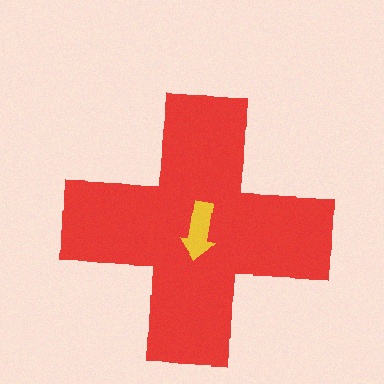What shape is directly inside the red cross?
The yellow arrow.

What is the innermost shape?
The yellow arrow.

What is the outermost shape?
The red cross.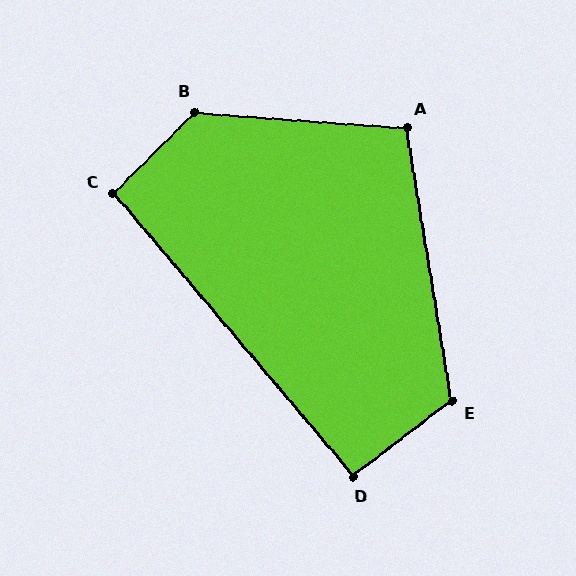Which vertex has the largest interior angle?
B, at approximately 131 degrees.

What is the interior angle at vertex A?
Approximately 104 degrees (obtuse).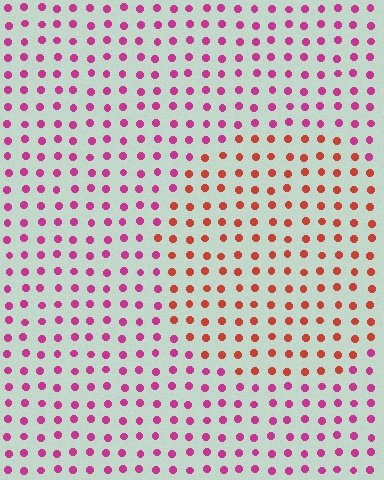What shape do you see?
I see a circle.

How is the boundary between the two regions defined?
The boundary is defined purely by a slight shift in hue (about 43 degrees). Spacing, size, and orientation are identical on both sides.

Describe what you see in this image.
The image is filled with small magenta elements in a uniform arrangement. A circle-shaped region is visible where the elements are tinted to a slightly different hue, forming a subtle color boundary.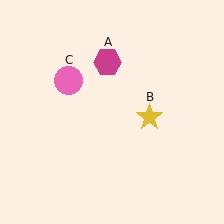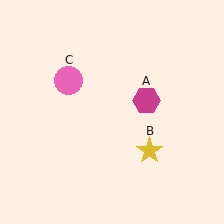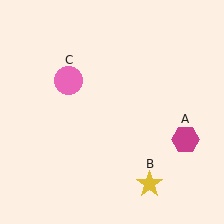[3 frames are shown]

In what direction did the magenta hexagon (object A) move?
The magenta hexagon (object A) moved down and to the right.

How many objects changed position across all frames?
2 objects changed position: magenta hexagon (object A), yellow star (object B).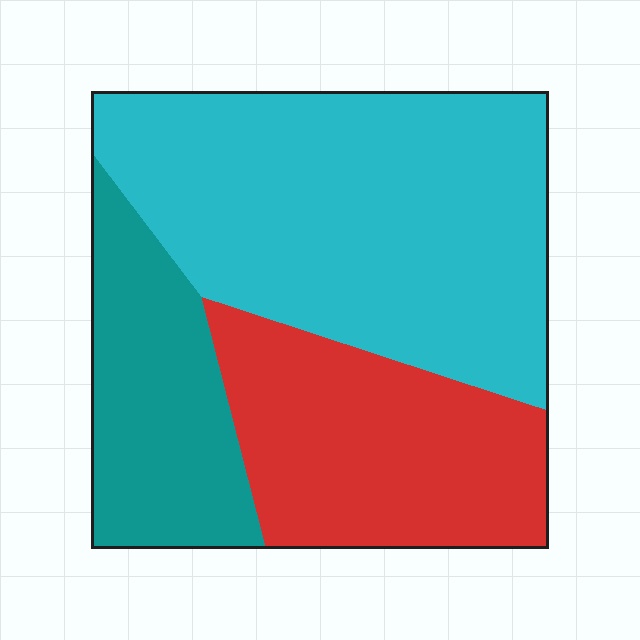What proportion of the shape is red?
Red covers 28% of the shape.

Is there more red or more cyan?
Cyan.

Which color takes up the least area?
Teal, at roughly 20%.